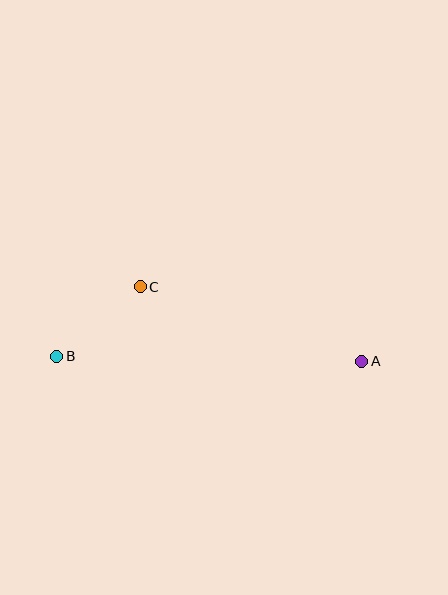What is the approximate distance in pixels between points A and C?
The distance between A and C is approximately 234 pixels.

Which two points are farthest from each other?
Points A and B are farthest from each other.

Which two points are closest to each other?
Points B and C are closest to each other.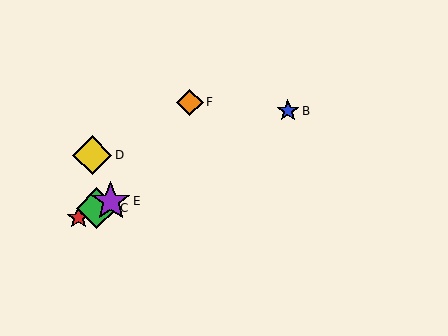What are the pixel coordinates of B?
Object B is at (288, 111).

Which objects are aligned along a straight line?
Objects A, B, C, E are aligned along a straight line.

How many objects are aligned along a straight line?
4 objects (A, B, C, E) are aligned along a straight line.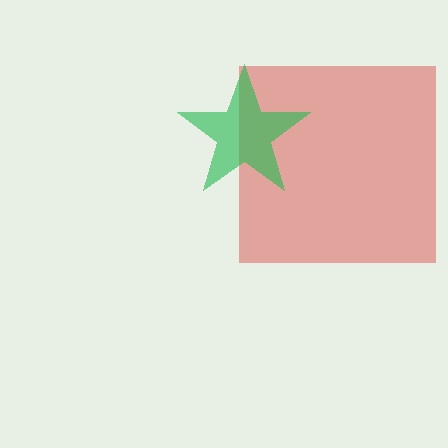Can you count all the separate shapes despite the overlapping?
Yes, there are 2 separate shapes.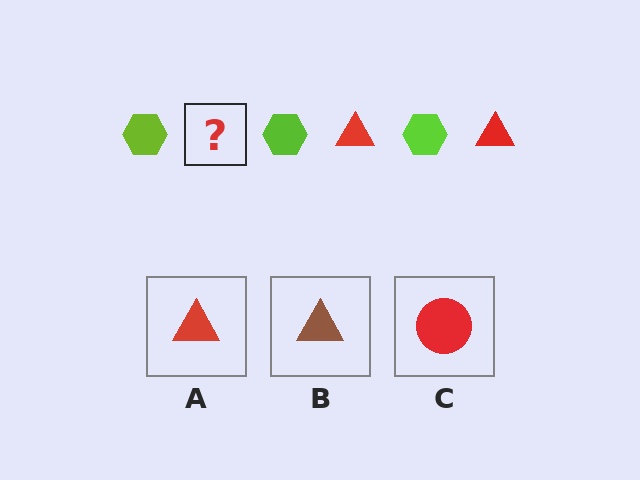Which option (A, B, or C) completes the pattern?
A.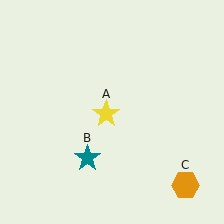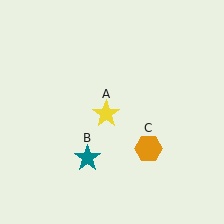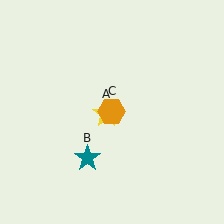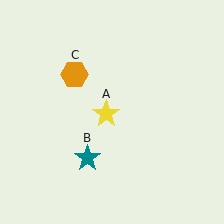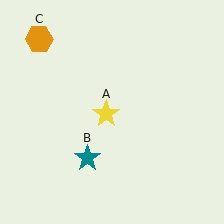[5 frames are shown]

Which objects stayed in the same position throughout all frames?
Yellow star (object A) and teal star (object B) remained stationary.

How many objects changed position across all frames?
1 object changed position: orange hexagon (object C).